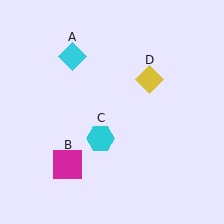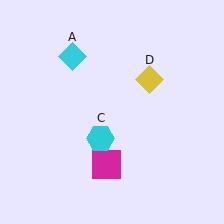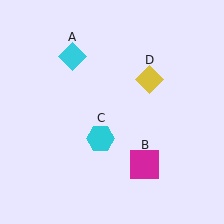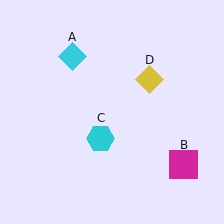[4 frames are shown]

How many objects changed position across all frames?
1 object changed position: magenta square (object B).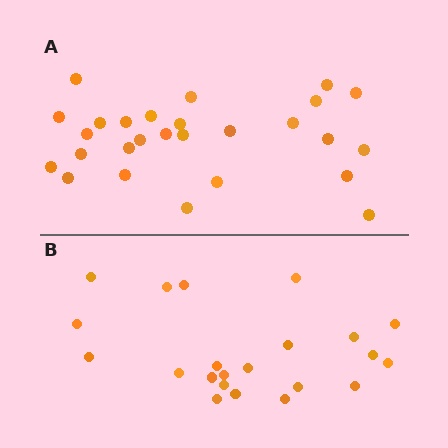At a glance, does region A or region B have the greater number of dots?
Region A (the top region) has more dots.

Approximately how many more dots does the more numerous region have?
Region A has about 5 more dots than region B.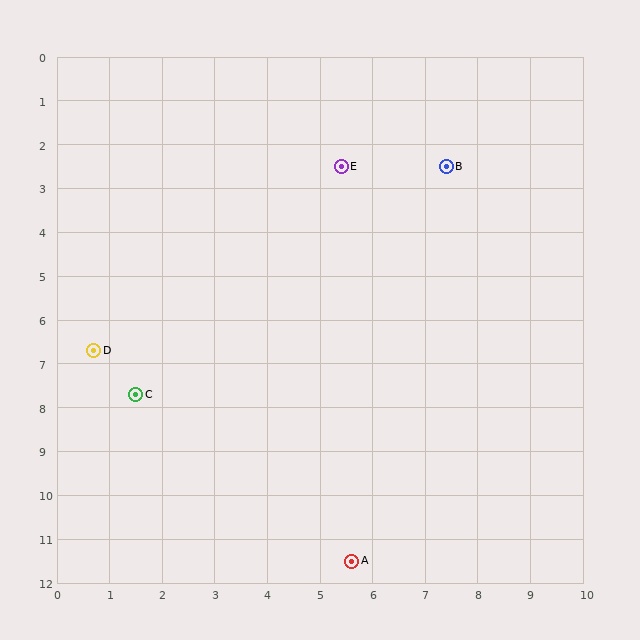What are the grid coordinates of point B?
Point B is at approximately (7.4, 2.5).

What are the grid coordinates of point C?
Point C is at approximately (1.5, 7.7).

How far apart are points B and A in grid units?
Points B and A are about 9.2 grid units apart.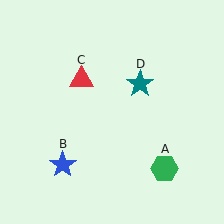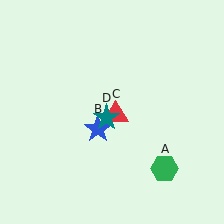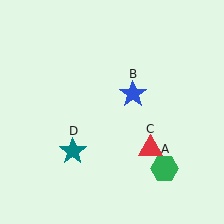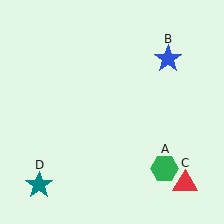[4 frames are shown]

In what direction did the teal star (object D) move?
The teal star (object D) moved down and to the left.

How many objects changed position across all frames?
3 objects changed position: blue star (object B), red triangle (object C), teal star (object D).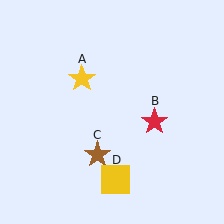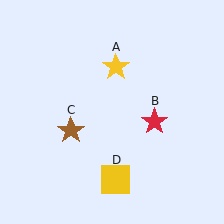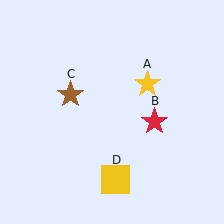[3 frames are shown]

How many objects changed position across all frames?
2 objects changed position: yellow star (object A), brown star (object C).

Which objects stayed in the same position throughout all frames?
Red star (object B) and yellow square (object D) remained stationary.